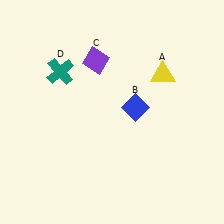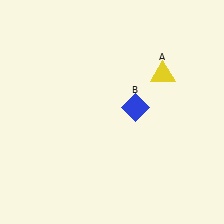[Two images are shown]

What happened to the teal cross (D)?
The teal cross (D) was removed in Image 2. It was in the top-left area of Image 1.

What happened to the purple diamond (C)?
The purple diamond (C) was removed in Image 2. It was in the top-left area of Image 1.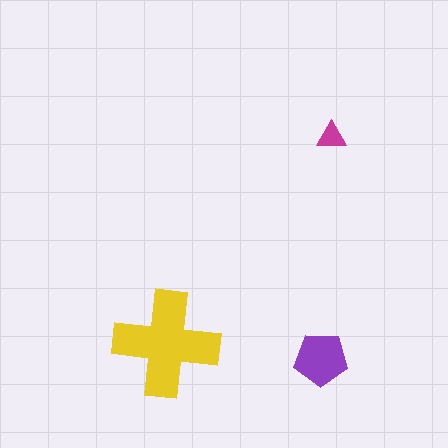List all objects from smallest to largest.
The magenta triangle, the purple pentagon, the yellow cross.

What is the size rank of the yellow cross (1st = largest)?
1st.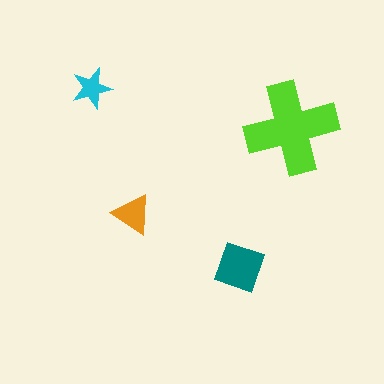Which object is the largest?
The lime cross.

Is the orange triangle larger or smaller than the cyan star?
Larger.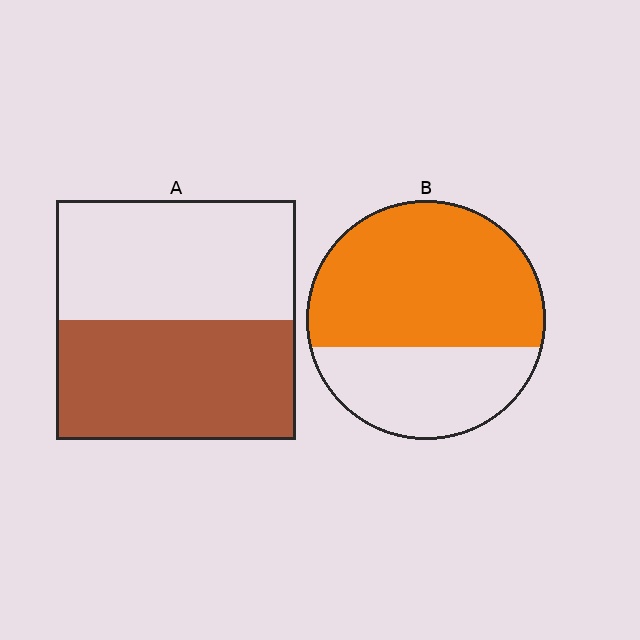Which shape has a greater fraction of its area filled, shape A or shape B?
Shape B.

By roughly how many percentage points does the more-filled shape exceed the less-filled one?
By roughly 15 percentage points (B over A).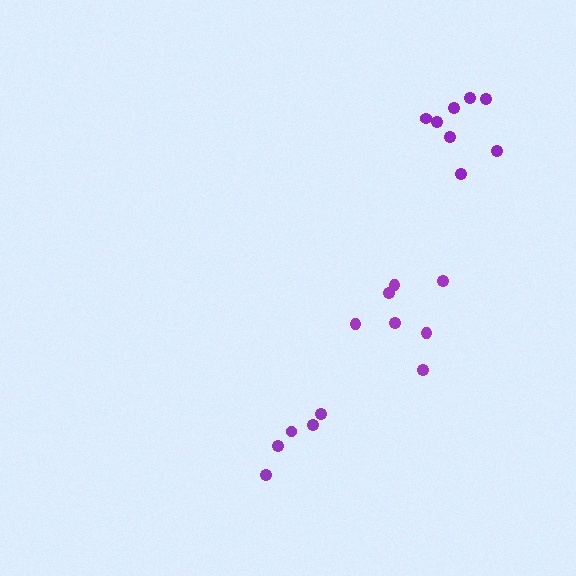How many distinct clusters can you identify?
There are 3 distinct clusters.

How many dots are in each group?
Group 1: 5 dots, Group 2: 7 dots, Group 3: 8 dots (20 total).